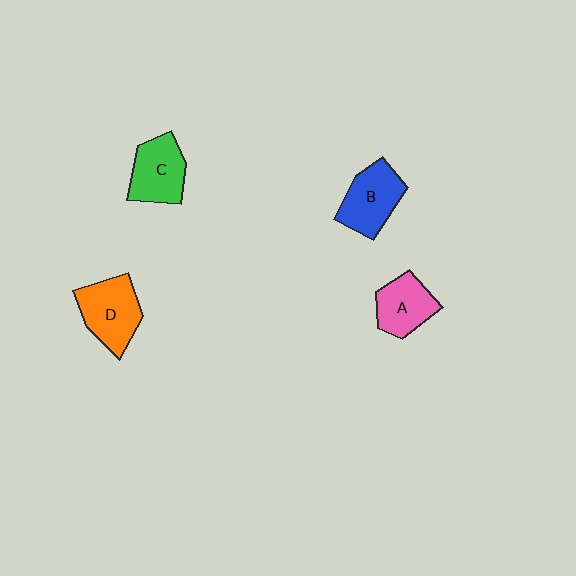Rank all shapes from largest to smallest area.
From largest to smallest: D (orange), B (blue), C (green), A (pink).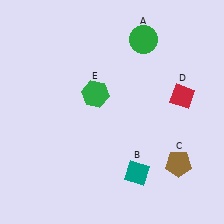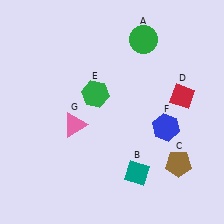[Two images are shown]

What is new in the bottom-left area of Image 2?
A pink triangle (G) was added in the bottom-left area of Image 2.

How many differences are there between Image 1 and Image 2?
There are 2 differences between the two images.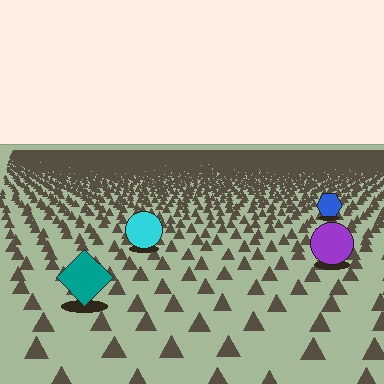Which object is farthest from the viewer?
The blue hexagon is farthest from the viewer. It appears smaller and the ground texture around it is denser.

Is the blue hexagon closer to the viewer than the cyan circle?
No. The cyan circle is closer — you can tell from the texture gradient: the ground texture is coarser near it.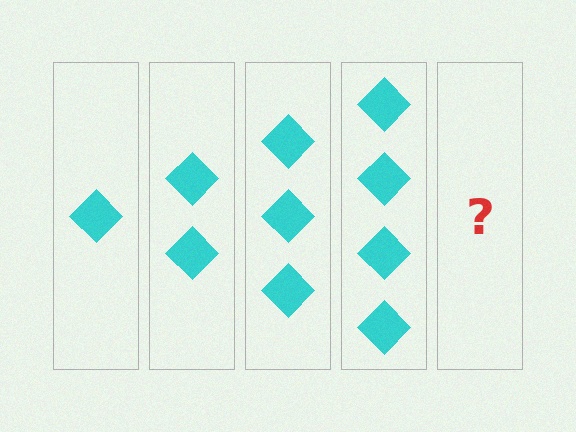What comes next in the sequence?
The next element should be 5 diamonds.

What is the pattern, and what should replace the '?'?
The pattern is that each step adds one more diamond. The '?' should be 5 diamonds.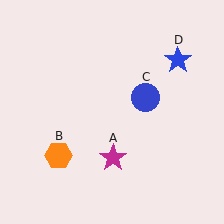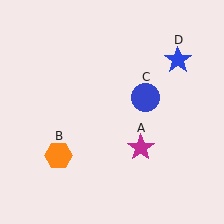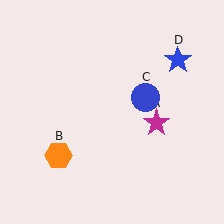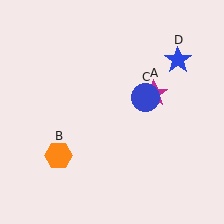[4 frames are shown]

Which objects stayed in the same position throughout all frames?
Orange hexagon (object B) and blue circle (object C) and blue star (object D) remained stationary.